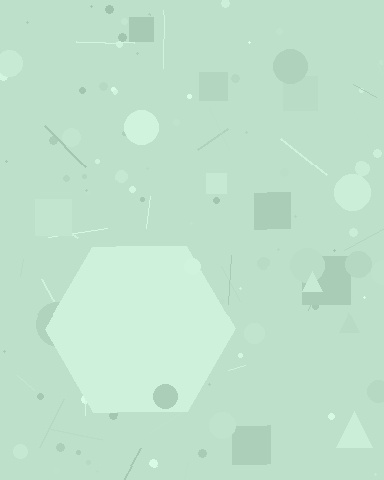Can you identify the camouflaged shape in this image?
The camouflaged shape is a hexagon.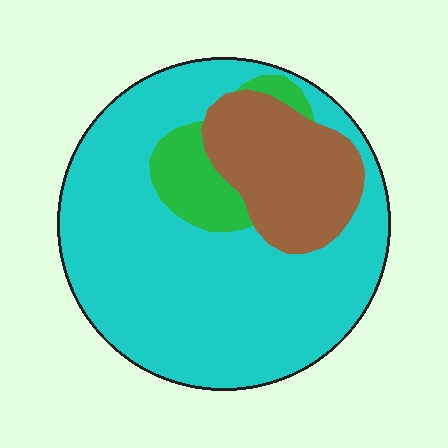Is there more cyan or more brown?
Cyan.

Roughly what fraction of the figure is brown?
Brown takes up between a sixth and a third of the figure.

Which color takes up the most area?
Cyan, at roughly 70%.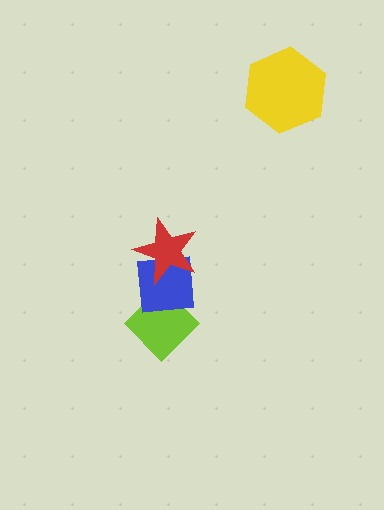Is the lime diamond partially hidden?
Yes, it is partially covered by another shape.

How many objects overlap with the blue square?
2 objects overlap with the blue square.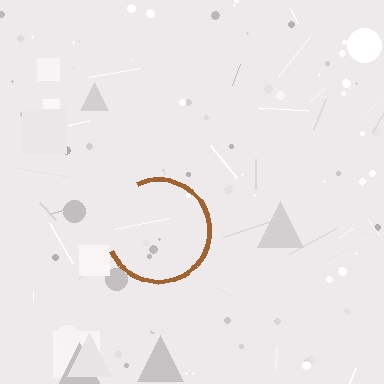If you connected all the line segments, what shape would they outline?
They would outline a circle.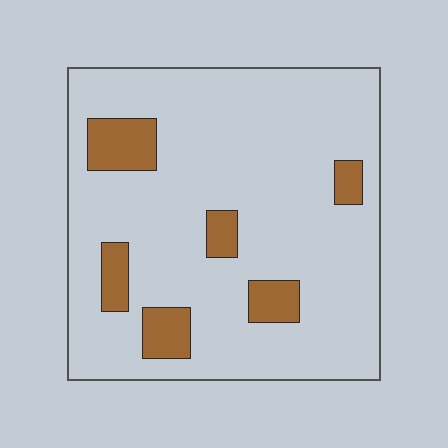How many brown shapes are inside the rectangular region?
6.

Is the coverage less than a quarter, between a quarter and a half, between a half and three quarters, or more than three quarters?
Less than a quarter.